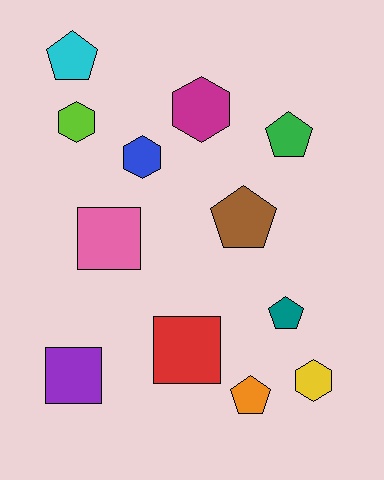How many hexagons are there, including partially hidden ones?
There are 4 hexagons.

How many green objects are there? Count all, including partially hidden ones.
There is 1 green object.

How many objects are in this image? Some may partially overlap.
There are 12 objects.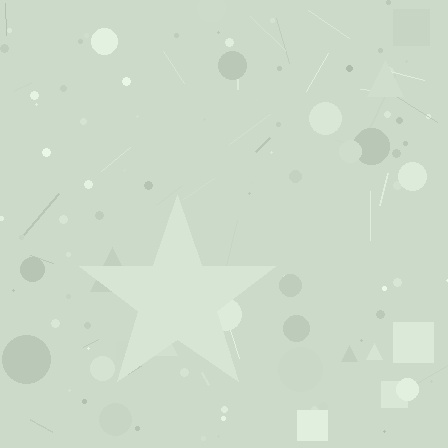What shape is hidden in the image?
A star is hidden in the image.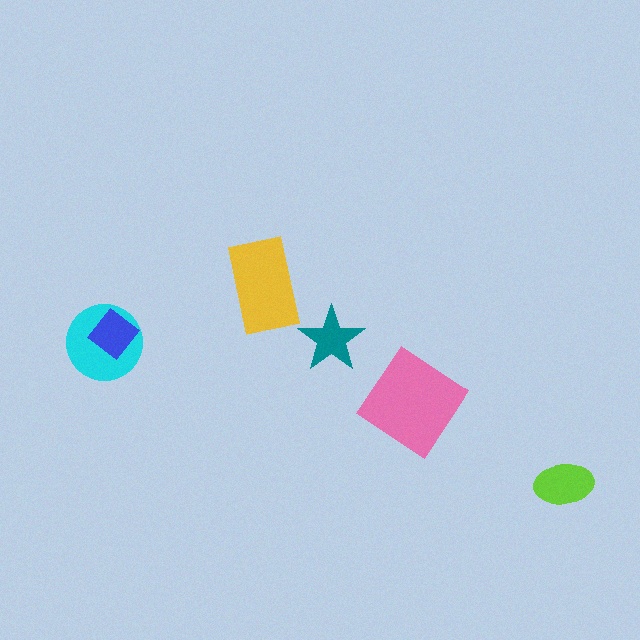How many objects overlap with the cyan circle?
1 object overlaps with the cyan circle.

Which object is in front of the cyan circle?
The blue diamond is in front of the cyan circle.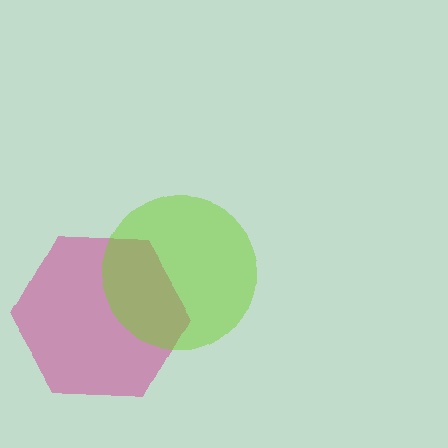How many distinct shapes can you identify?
There are 2 distinct shapes: a magenta hexagon, a lime circle.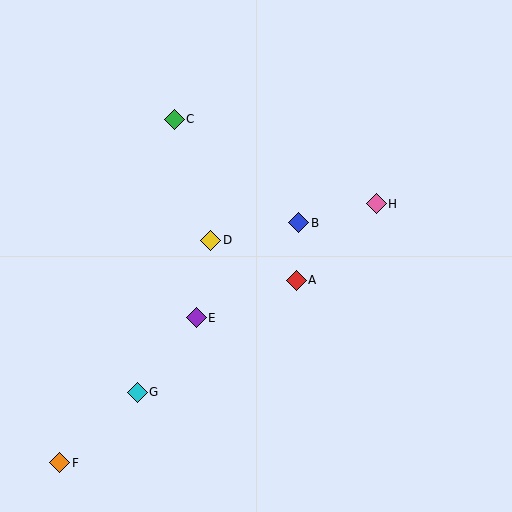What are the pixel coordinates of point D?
Point D is at (211, 241).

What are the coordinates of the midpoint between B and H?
The midpoint between B and H is at (338, 213).